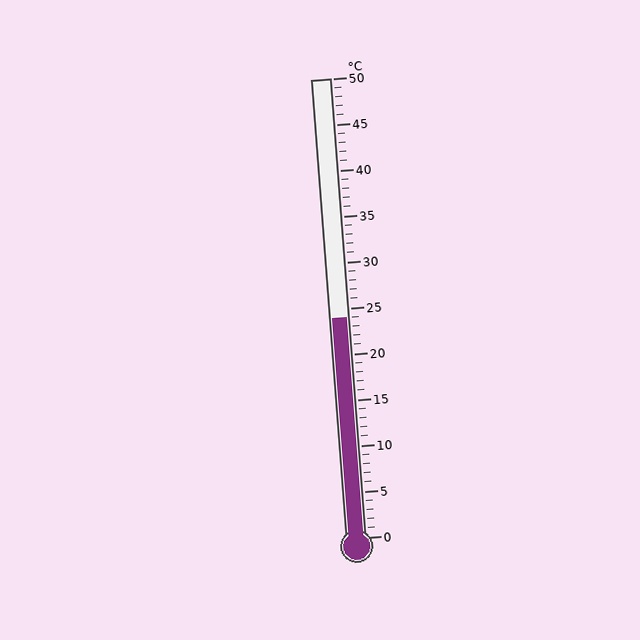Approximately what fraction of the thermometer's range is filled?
The thermometer is filled to approximately 50% of its range.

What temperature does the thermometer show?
The thermometer shows approximately 24°C.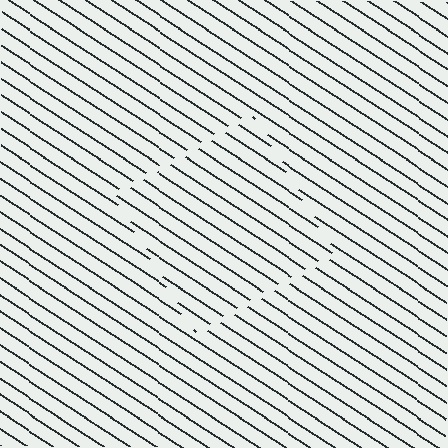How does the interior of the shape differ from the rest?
The interior of the shape contains the same grating, shifted by half a period — the contour is defined by the phase discontinuity where line-ends from the inner and outer gratings abut.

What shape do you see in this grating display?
An illusory square. The interior of the shape contains the same grating, shifted by half a period — the contour is defined by the phase discontinuity where line-ends from the inner and outer gratings abut.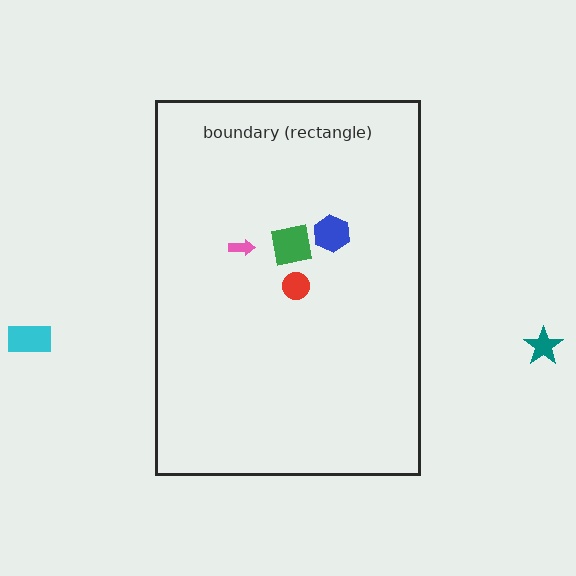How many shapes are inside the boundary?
4 inside, 2 outside.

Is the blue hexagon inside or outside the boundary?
Inside.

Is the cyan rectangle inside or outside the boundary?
Outside.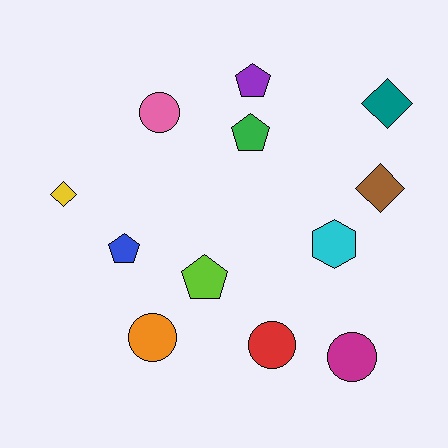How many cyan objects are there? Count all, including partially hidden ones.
There is 1 cyan object.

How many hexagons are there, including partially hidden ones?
There is 1 hexagon.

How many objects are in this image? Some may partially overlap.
There are 12 objects.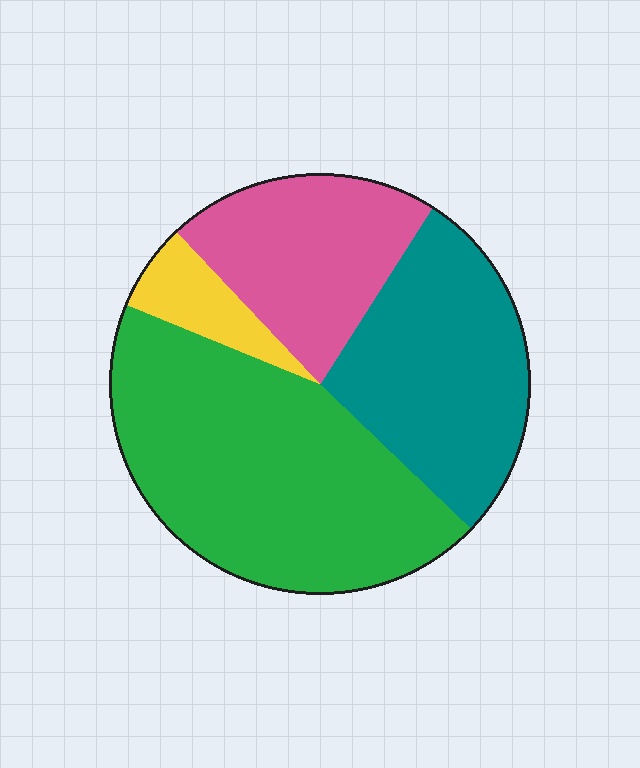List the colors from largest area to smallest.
From largest to smallest: green, teal, pink, yellow.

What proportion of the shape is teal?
Teal covers about 30% of the shape.